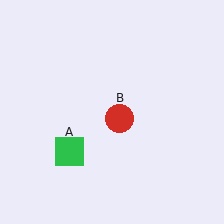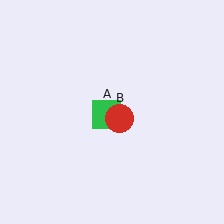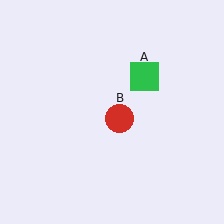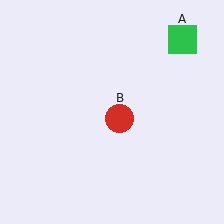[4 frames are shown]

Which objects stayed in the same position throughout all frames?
Red circle (object B) remained stationary.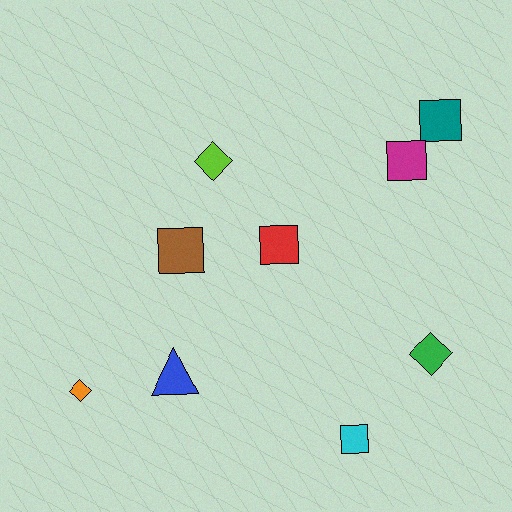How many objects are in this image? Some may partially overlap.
There are 9 objects.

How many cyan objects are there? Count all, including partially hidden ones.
There is 1 cyan object.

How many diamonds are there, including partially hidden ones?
There are 3 diamonds.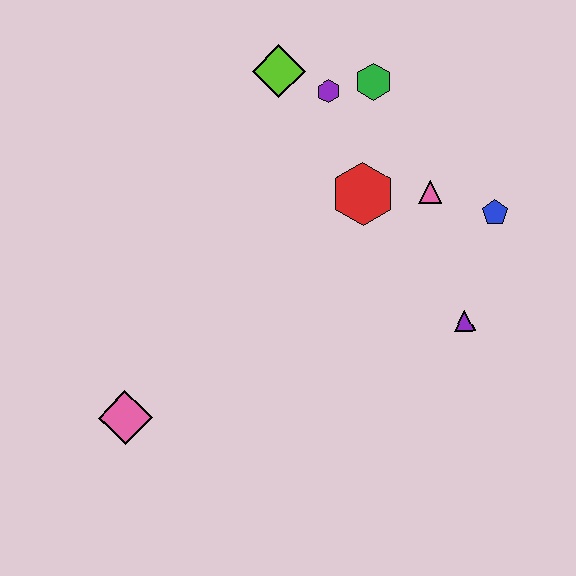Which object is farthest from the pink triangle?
The pink diamond is farthest from the pink triangle.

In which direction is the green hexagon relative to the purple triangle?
The green hexagon is above the purple triangle.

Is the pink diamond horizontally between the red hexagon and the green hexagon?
No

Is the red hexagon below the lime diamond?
Yes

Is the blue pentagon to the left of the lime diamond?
No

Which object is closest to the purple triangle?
The blue pentagon is closest to the purple triangle.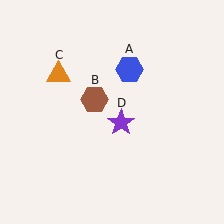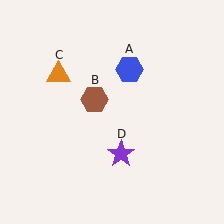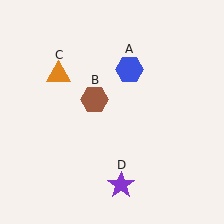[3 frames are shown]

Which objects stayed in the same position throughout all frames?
Blue hexagon (object A) and brown hexagon (object B) and orange triangle (object C) remained stationary.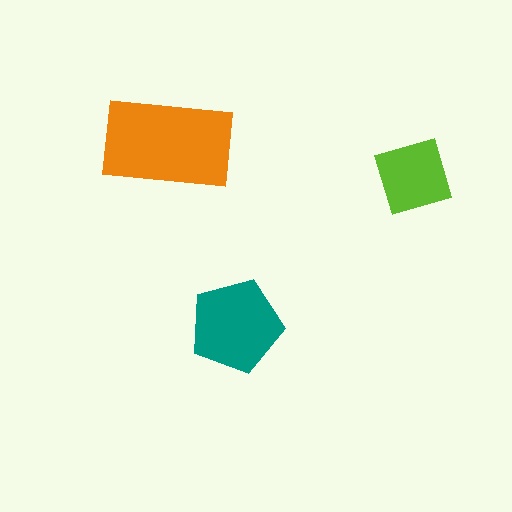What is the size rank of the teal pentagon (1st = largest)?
2nd.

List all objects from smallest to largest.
The lime diamond, the teal pentagon, the orange rectangle.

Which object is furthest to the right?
The lime diamond is rightmost.